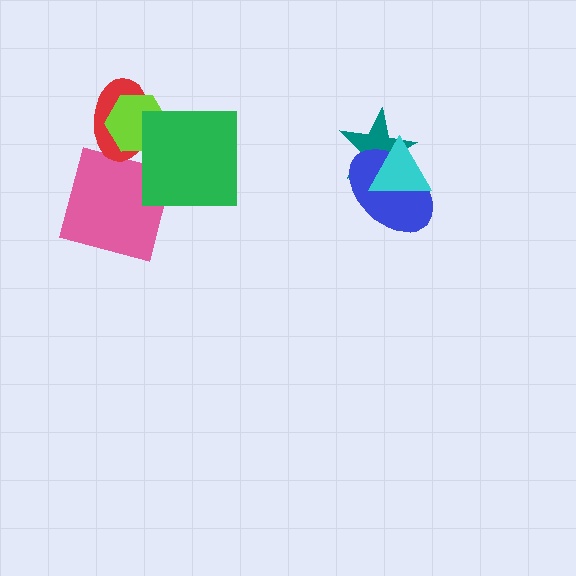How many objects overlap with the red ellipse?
2 objects overlap with the red ellipse.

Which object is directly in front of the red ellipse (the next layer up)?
The lime hexagon is directly in front of the red ellipse.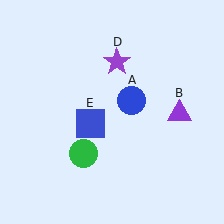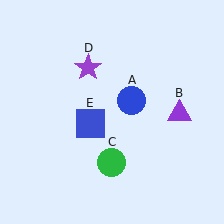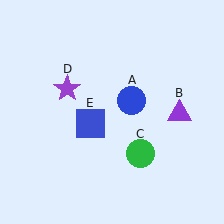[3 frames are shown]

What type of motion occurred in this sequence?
The green circle (object C), purple star (object D) rotated counterclockwise around the center of the scene.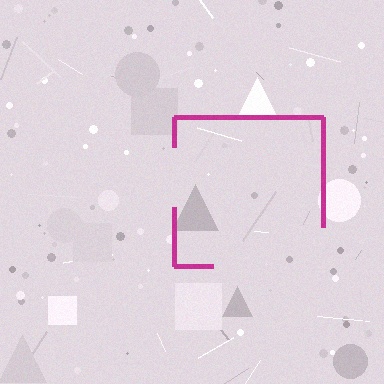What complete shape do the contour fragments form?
The contour fragments form a square.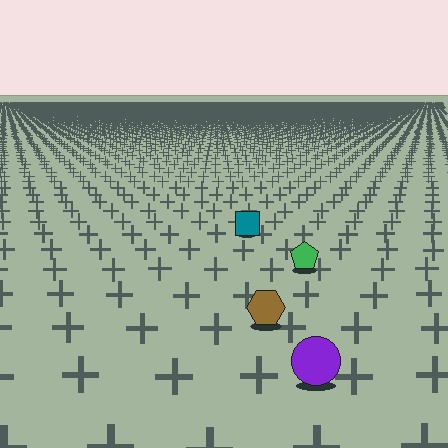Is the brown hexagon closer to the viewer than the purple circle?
No. The purple circle is closer — you can tell from the texture gradient: the ground texture is coarser near it.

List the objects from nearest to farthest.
From nearest to farthest: the purple circle, the brown hexagon, the green pentagon, the teal square.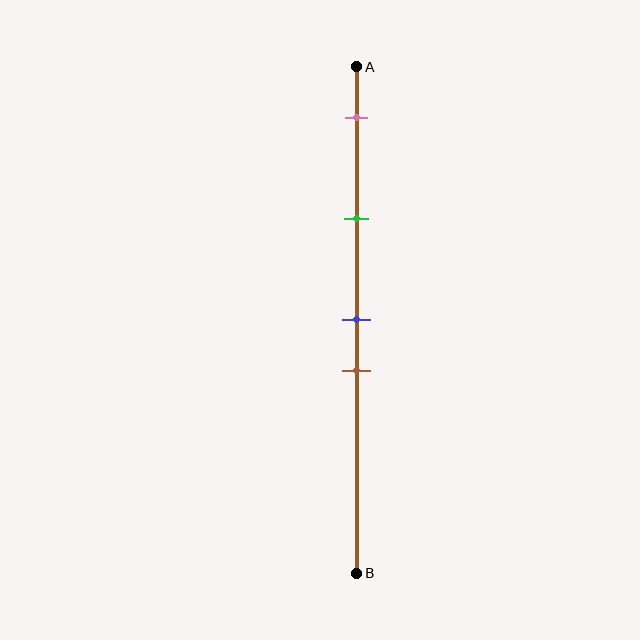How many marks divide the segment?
There are 4 marks dividing the segment.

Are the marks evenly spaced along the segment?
No, the marks are not evenly spaced.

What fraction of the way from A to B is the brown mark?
The brown mark is approximately 60% (0.6) of the way from A to B.